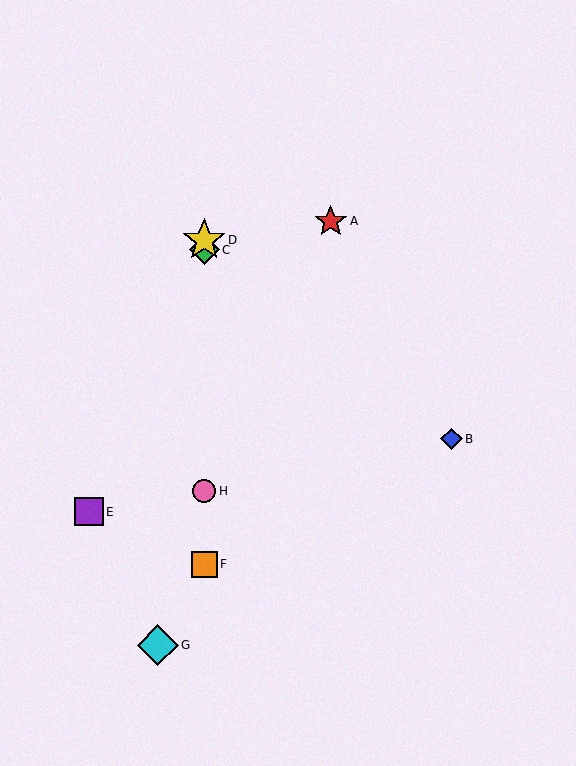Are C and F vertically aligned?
Yes, both are at x≈204.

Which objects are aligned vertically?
Objects C, D, F, H are aligned vertically.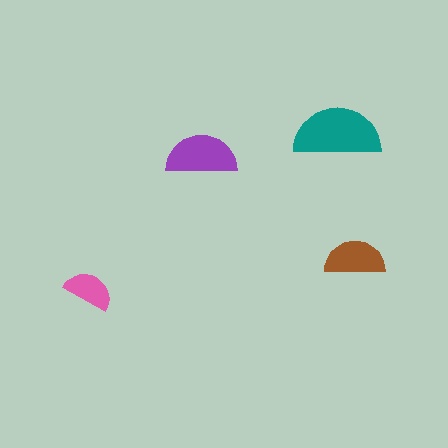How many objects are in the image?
There are 4 objects in the image.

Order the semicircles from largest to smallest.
the teal one, the purple one, the brown one, the pink one.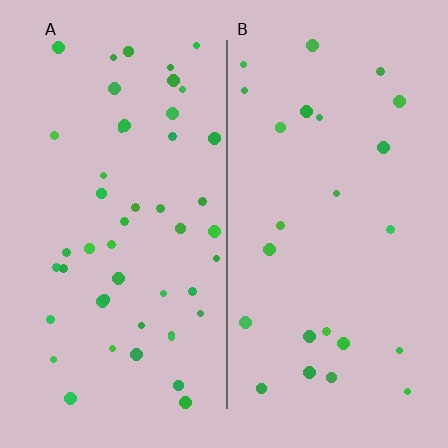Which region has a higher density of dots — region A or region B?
A (the left).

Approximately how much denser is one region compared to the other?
Approximately 2.0× — region A over region B.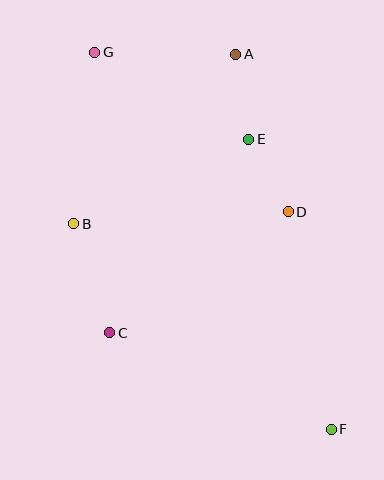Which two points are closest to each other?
Points D and E are closest to each other.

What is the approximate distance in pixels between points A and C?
The distance between A and C is approximately 306 pixels.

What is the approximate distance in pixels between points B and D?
The distance between B and D is approximately 215 pixels.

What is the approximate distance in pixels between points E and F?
The distance between E and F is approximately 302 pixels.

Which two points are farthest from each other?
Points F and G are farthest from each other.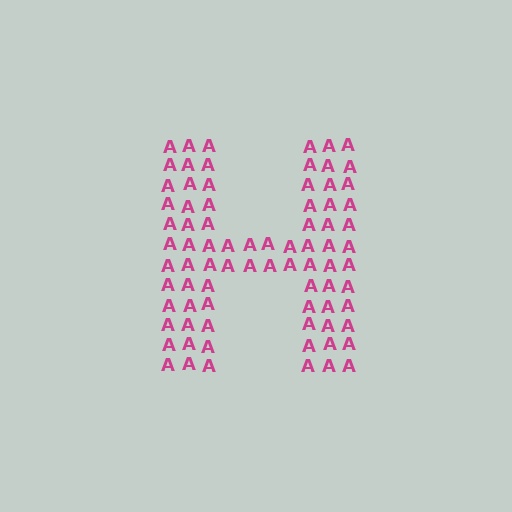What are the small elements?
The small elements are letter A's.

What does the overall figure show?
The overall figure shows the letter H.